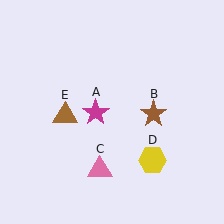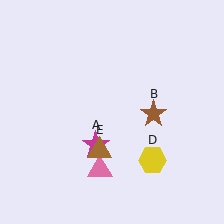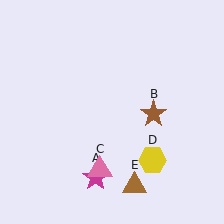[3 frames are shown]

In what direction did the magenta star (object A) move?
The magenta star (object A) moved down.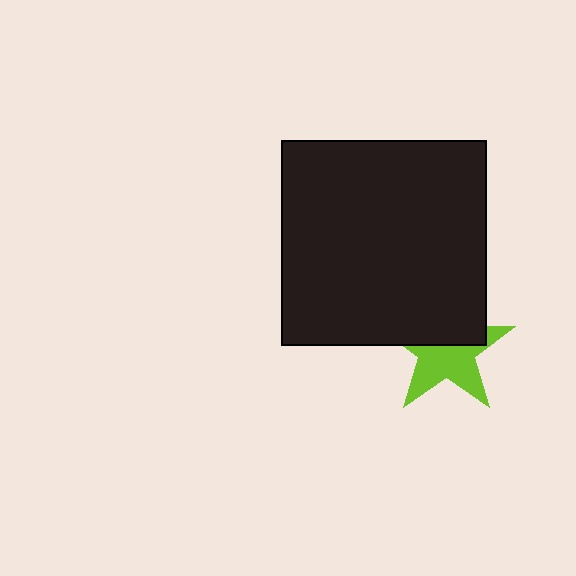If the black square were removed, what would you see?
You would see the complete lime star.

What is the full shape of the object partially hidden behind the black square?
The partially hidden object is a lime star.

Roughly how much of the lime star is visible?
About half of it is visible (roughly 55%).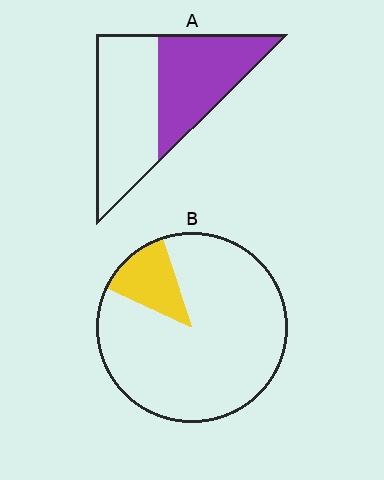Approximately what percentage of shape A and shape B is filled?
A is approximately 45% and B is approximately 15%.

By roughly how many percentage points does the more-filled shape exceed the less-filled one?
By roughly 35 percentage points (A over B).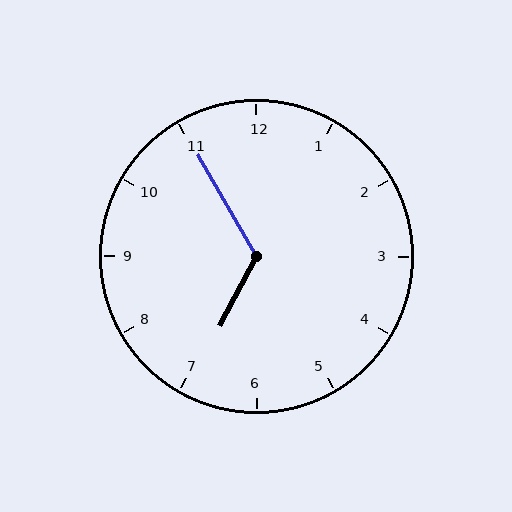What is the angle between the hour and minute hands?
Approximately 122 degrees.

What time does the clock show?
6:55.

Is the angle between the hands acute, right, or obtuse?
It is obtuse.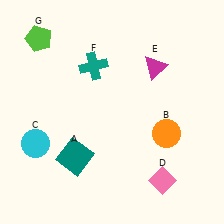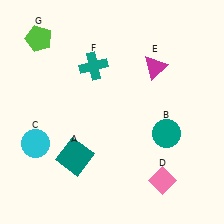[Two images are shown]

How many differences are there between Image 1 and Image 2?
There is 1 difference between the two images.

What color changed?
The circle (B) changed from orange in Image 1 to teal in Image 2.